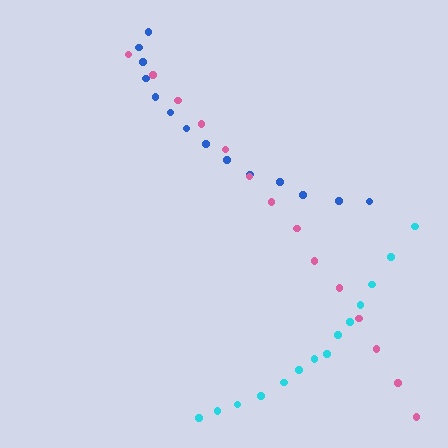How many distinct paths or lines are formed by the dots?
There are 3 distinct paths.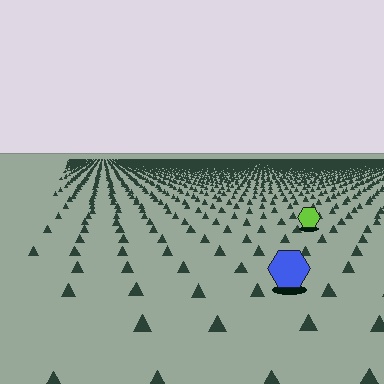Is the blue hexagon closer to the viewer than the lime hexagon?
Yes. The blue hexagon is closer — you can tell from the texture gradient: the ground texture is coarser near it.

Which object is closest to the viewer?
The blue hexagon is closest. The texture marks near it are larger and more spread out.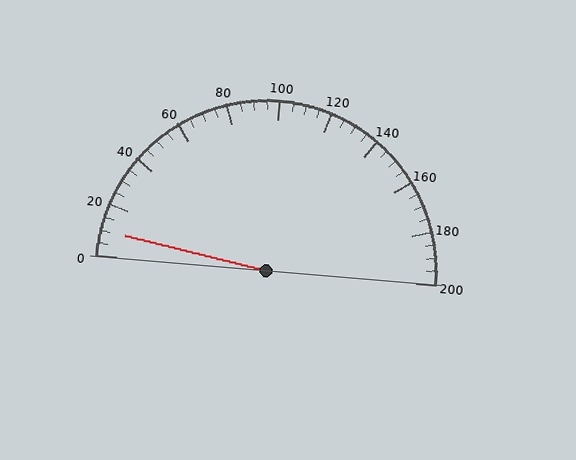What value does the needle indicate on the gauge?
The needle indicates approximately 10.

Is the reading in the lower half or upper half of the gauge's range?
The reading is in the lower half of the range (0 to 200).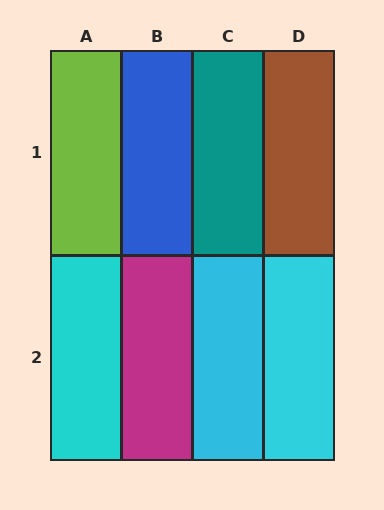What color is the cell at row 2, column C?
Cyan.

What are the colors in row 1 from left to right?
Lime, blue, teal, brown.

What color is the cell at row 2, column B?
Magenta.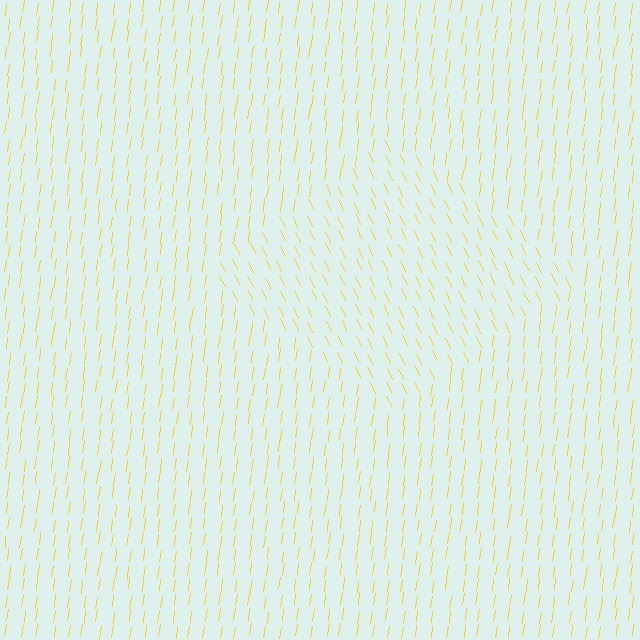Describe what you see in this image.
The image is filled with small yellow line segments. A diamond region in the image has lines oriented differently from the surrounding lines, creating a visible texture boundary.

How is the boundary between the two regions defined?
The boundary is defined purely by a change in line orientation (approximately 34 degrees difference). All lines are the same color and thickness.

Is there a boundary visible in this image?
Yes, there is a texture boundary formed by a change in line orientation.